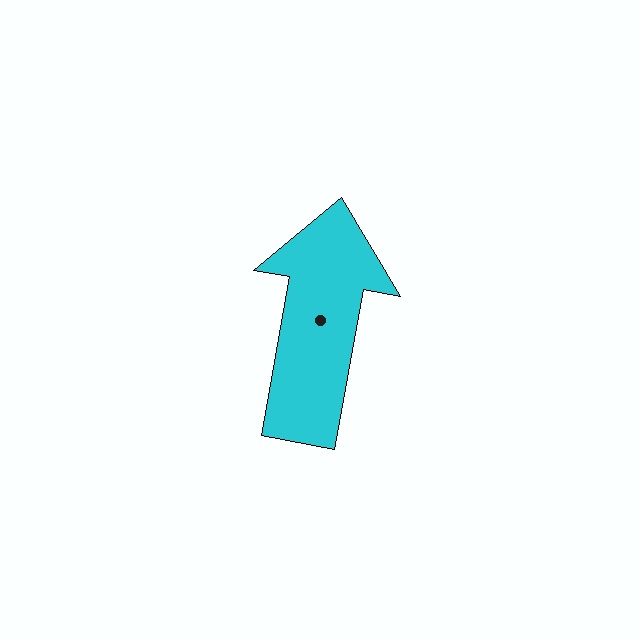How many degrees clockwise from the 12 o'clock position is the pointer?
Approximately 10 degrees.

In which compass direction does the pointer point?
North.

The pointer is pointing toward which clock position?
Roughly 12 o'clock.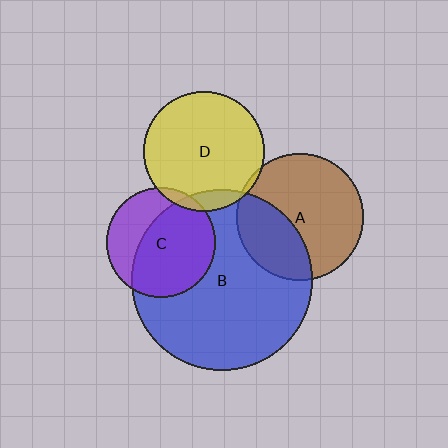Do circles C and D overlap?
Yes.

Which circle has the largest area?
Circle B (blue).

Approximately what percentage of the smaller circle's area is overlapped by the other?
Approximately 5%.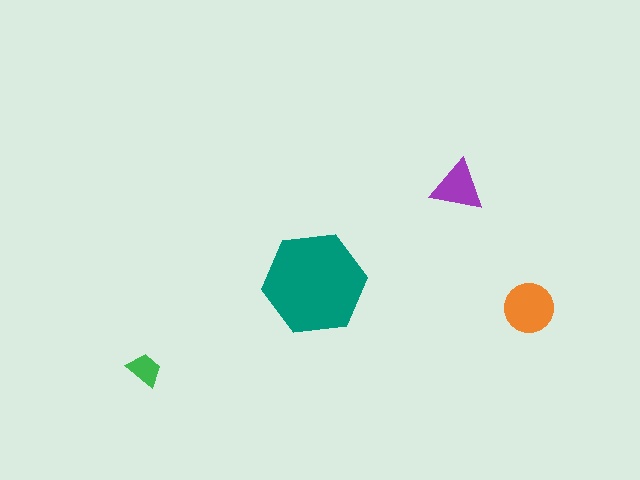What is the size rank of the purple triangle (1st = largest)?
3rd.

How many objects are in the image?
There are 4 objects in the image.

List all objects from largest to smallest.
The teal hexagon, the orange circle, the purple triangle, the green trapezoid.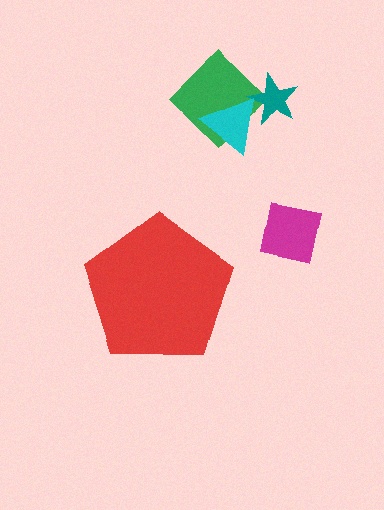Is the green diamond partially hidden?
No, the green diamond is fully visible.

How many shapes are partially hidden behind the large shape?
0 shapes are partially hidden.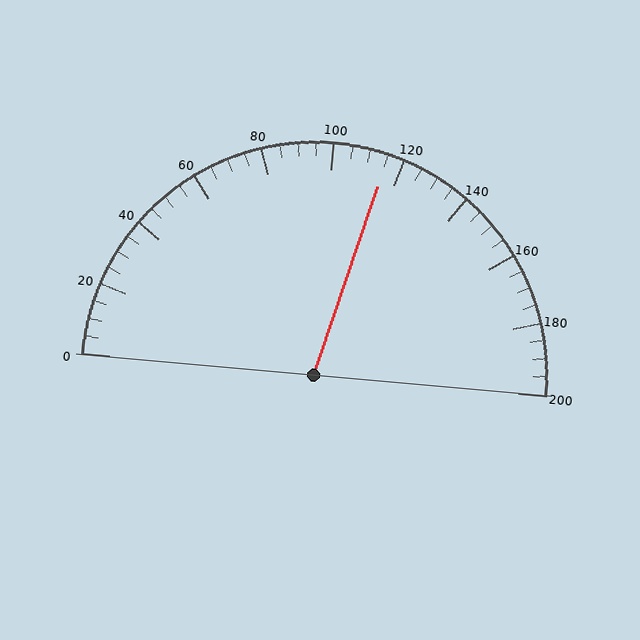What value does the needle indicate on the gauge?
The needle indicates approximately 115.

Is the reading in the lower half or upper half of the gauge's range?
The reading is in the upper half of the range (0 to 200).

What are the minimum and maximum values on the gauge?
The gauge ranges from 0 to 200.